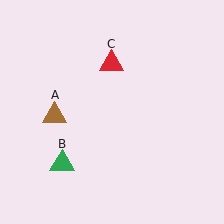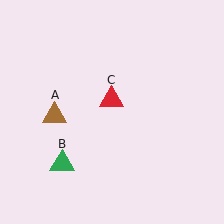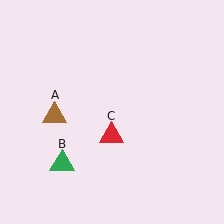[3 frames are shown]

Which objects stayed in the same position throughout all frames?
Brown triangle (object A) and green triangle (object B) remained stationary.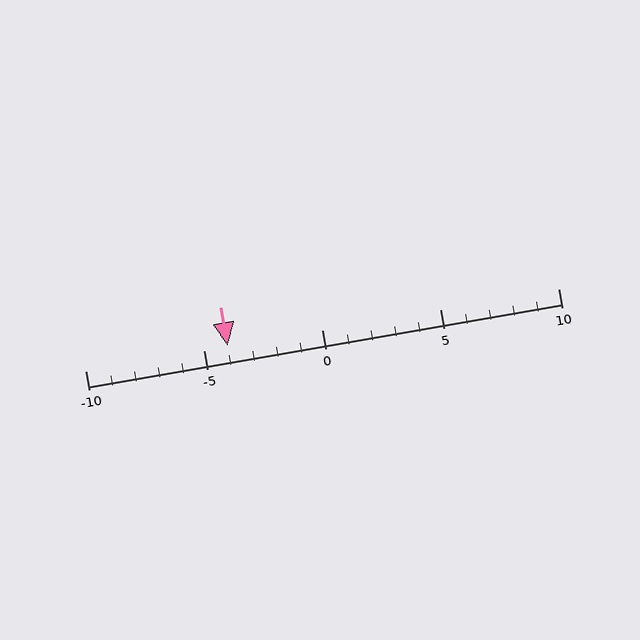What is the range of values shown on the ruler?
The ruler shows values from -10 to 10.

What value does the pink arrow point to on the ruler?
The pink arrow points to approximately -4.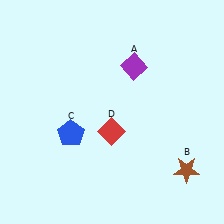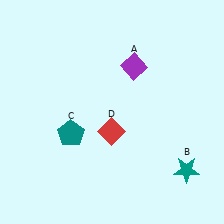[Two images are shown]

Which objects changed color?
B changed from brown to teal. C changed from blue to teal.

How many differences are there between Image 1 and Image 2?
There are 2 differences between the two images.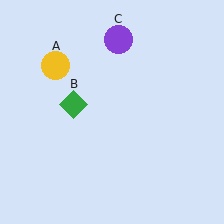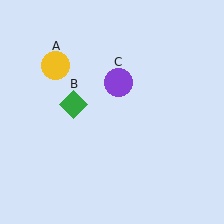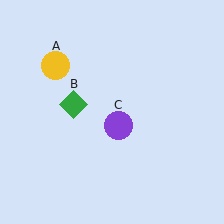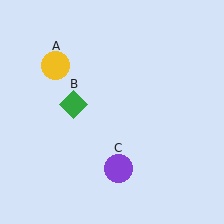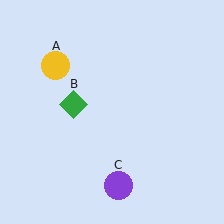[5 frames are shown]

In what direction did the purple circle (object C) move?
The purple circle (object C) moved down.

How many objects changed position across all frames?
1 object changed position: purple circle (object C).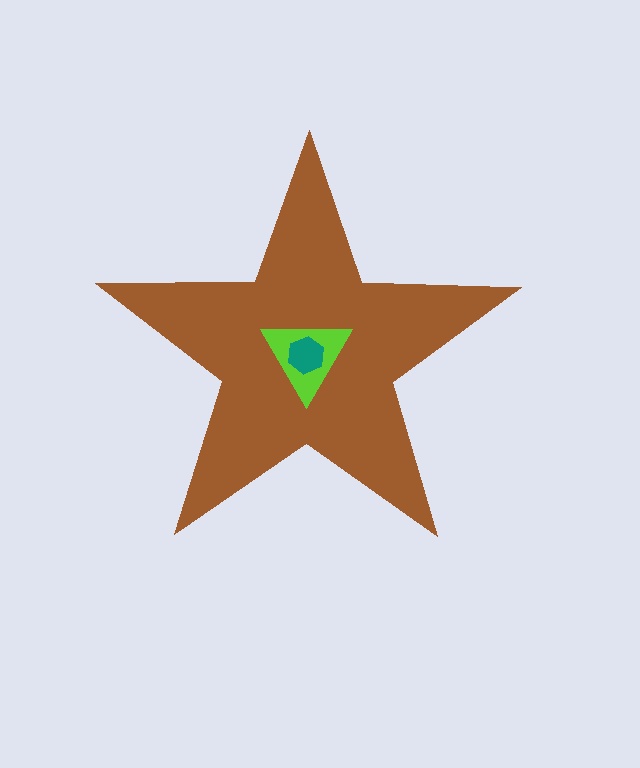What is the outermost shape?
The brown star.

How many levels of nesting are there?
3.